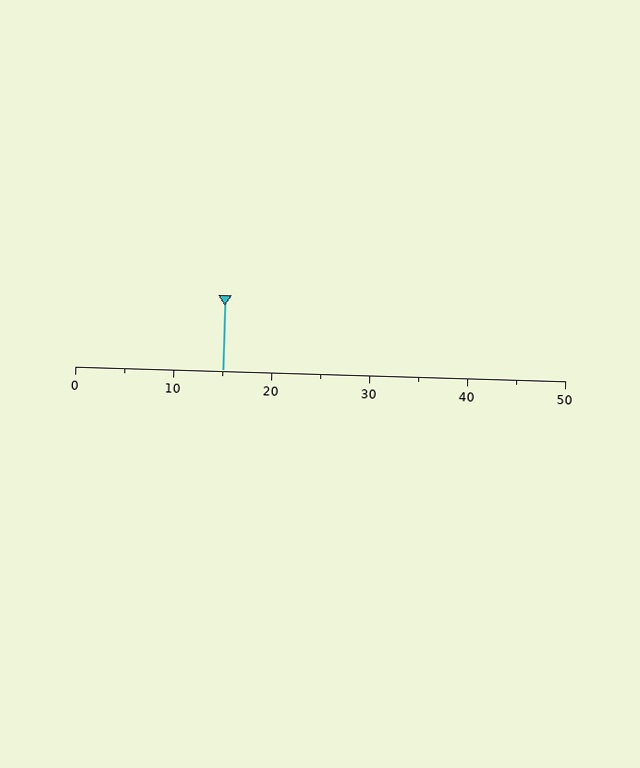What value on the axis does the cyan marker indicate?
The marker indicates approximately 15.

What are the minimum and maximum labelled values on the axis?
The axis runs from 0 to 50.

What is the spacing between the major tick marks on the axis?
The major ticks are spaced 10 apart.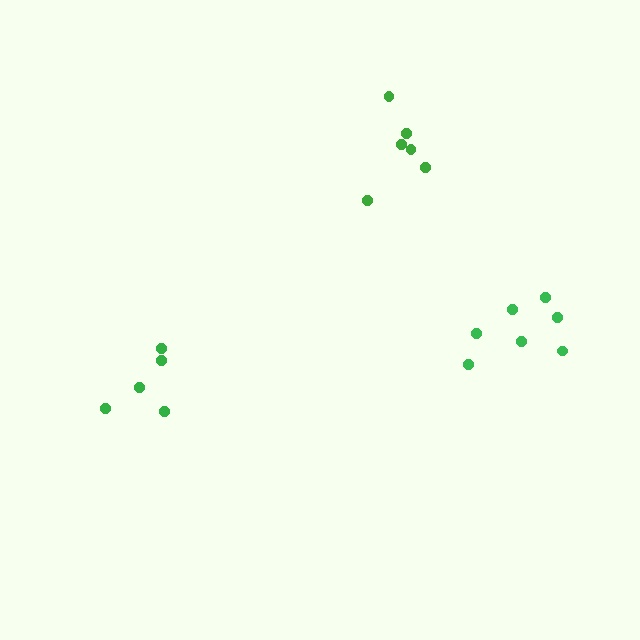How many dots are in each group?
Group 1: 5 dots, Group 2: 7 dots, Group 3: 6 dots (18 total).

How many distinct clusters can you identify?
There are 3 distinct clusters.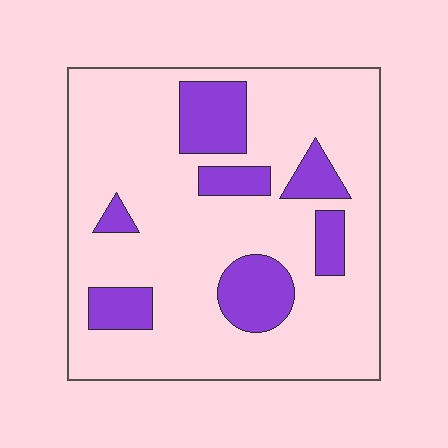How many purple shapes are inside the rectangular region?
7.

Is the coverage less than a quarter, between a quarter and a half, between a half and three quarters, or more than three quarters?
Less than a quarter.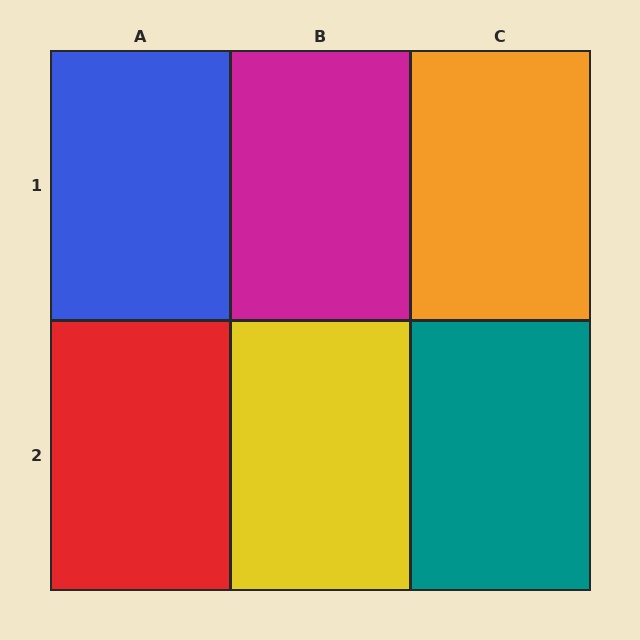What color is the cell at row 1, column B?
Magenta.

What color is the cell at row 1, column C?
Orange.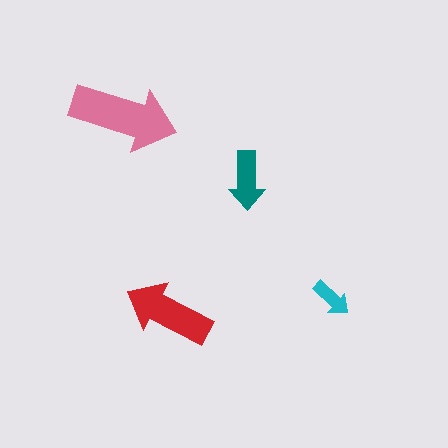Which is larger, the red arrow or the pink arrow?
The pink one.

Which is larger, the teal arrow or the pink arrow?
The pink one.